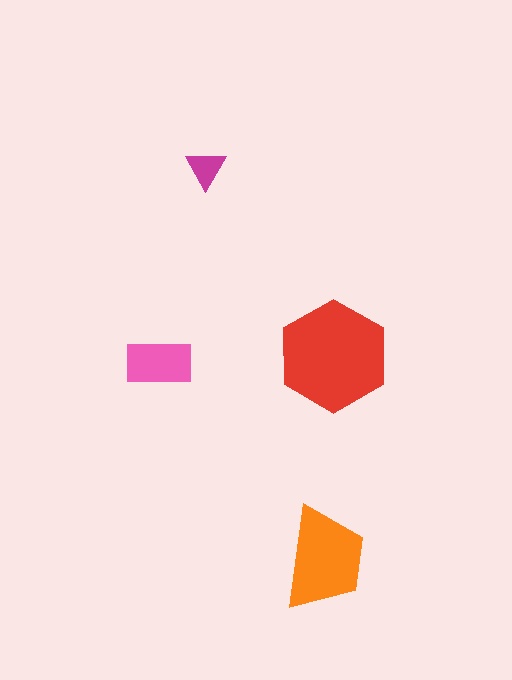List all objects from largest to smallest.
The red hexagon, the orange trapezoid, the pink rectangle, the magenta triangle.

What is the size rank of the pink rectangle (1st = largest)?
3rd.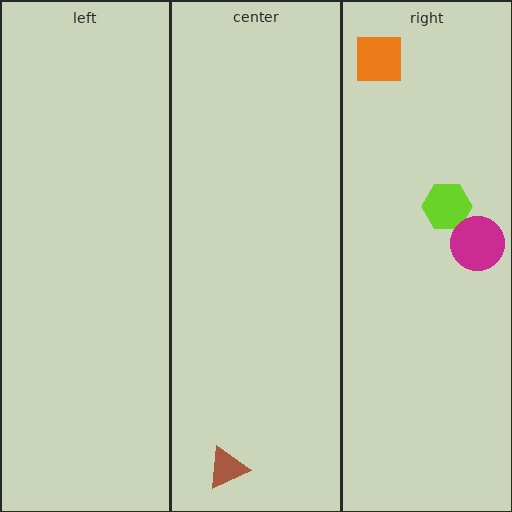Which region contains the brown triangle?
The center region.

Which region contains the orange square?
The right region.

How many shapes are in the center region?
1.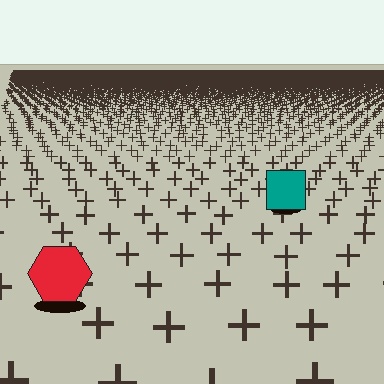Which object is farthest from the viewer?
The teal square is farthest from the viewer. It appears smaller and the ground texture around it is denser.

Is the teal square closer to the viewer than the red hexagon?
No. The red hexagon is closer — you can tell from the texture gradient: the ground texture is coarser near it.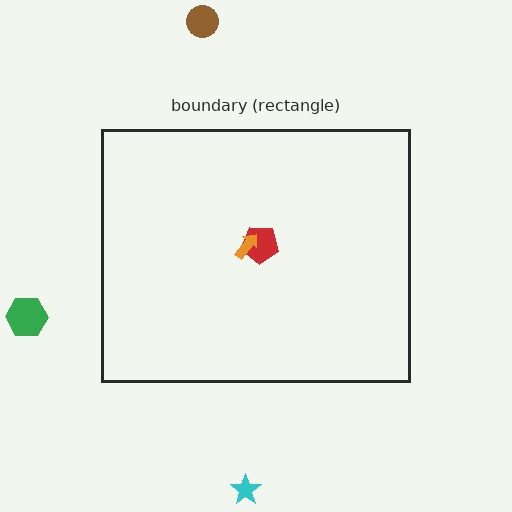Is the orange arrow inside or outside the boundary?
Inside.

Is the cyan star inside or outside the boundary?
Outside.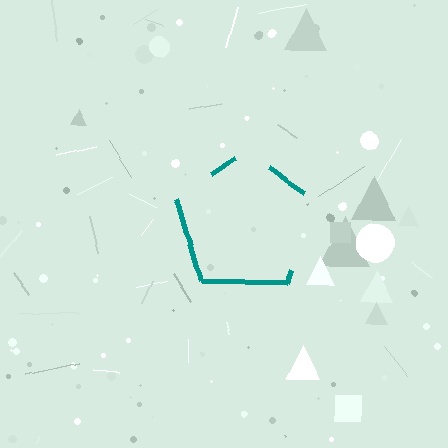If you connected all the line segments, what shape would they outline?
They would outline a pentagon.